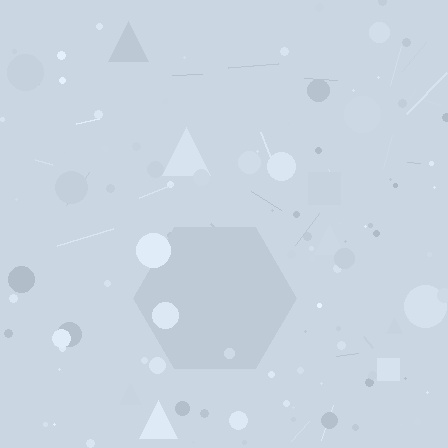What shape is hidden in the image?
A hexagon is hidden in the image.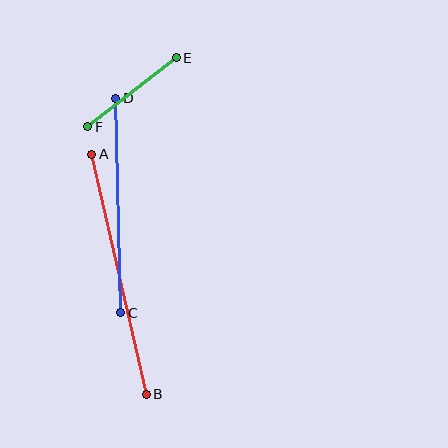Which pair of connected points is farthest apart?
Points A and B are farthest apart.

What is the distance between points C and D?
The distance is approximately 214 pixels.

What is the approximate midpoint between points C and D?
The midpoint is at approximately (118, 206) pixels.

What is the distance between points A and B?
The distance is approximately 246 pixels.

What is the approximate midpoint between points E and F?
The midpoint is at approximately (132, 92) pixels.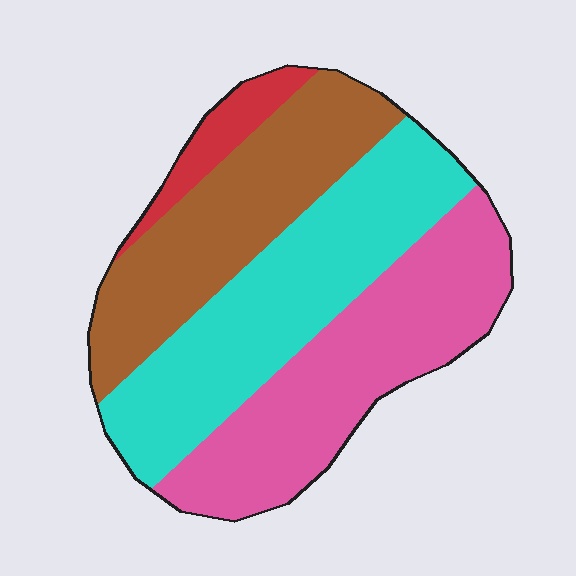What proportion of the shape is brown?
Brown takes up about one quarter (1/4) of the shape.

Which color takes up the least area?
Red, at roughly 5%.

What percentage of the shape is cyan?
Cyan covers around 35% of the shape.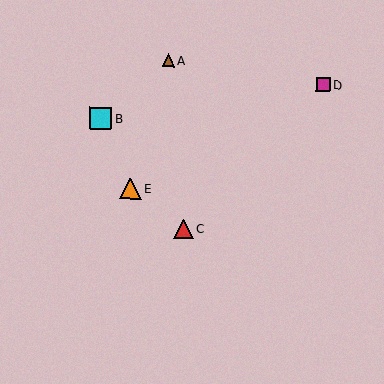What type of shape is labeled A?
Shape A is a brown triangle.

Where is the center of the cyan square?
The center of the cyan square is at (100, 119).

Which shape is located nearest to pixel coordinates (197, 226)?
The red triangle (labeled C) at (184, 229) is nearest to that location.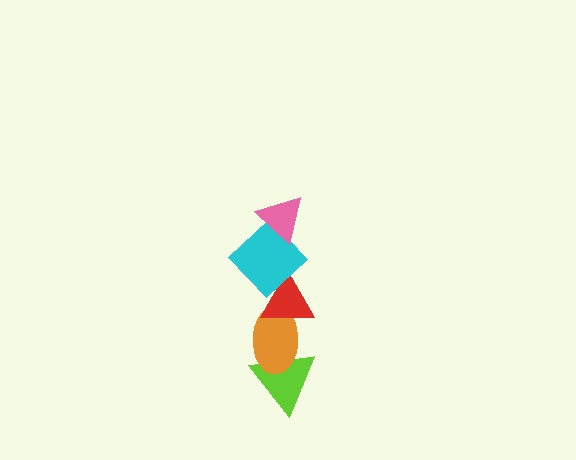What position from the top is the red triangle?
The red triangle is 3rd from the top.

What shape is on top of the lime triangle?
The orange ellipse is on top of the lime triangle.